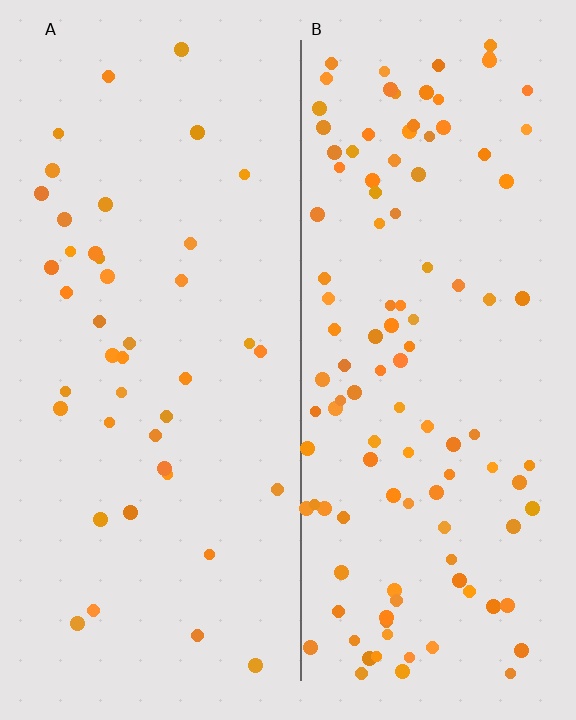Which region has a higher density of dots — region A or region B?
B (the right).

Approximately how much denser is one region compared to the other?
Approximately 2.7× — region B over region A.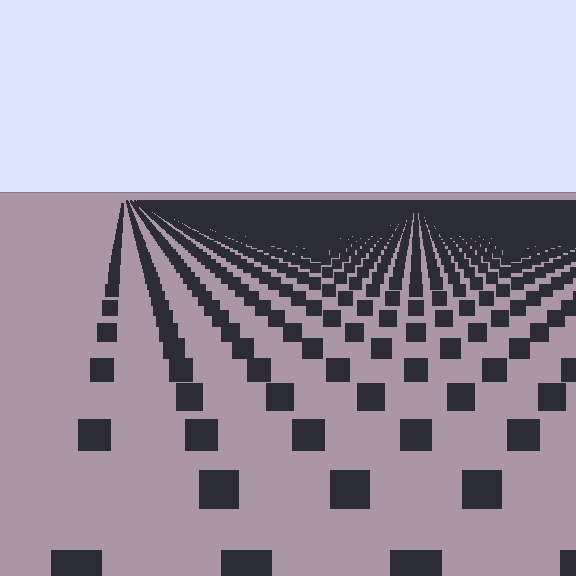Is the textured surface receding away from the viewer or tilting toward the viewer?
The surface is receding away from the viewer. Texture elements get smaller and denser toward the top.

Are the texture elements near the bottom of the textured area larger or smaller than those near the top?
Larger. Near the bottom, elements are closer to the viewer and appear at a bigger on-screen size.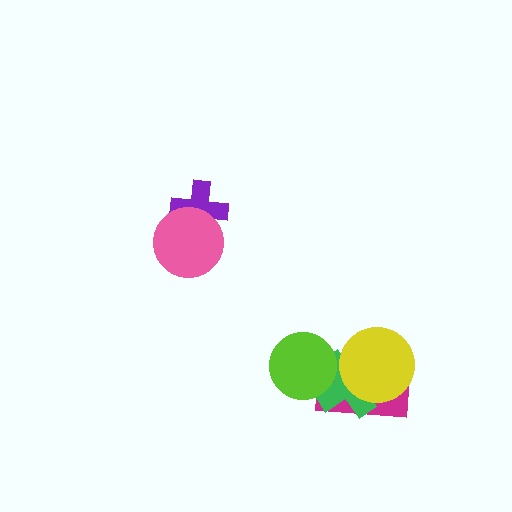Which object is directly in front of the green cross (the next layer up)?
The yellow circle is directly in front of the green cross.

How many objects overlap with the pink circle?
1 object overlaps with the pink circle.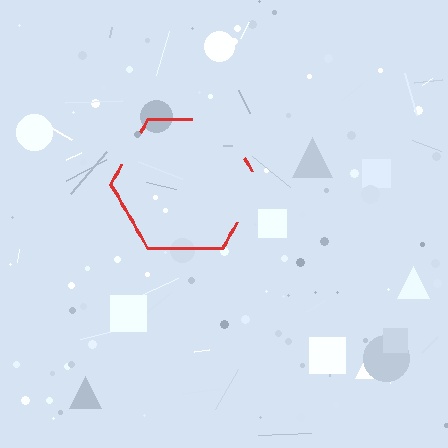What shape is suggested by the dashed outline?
The dashed outline suggests a hexagon.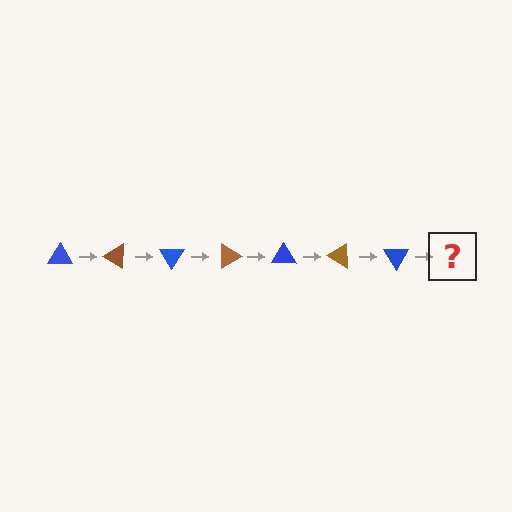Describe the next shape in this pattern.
It should be a brown triangle, rotated 210 degrees from the start.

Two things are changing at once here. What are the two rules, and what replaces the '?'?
The two rules are that it rotates 30 degrees each step and the color cycles through blue and brown. The '?' should be a brown triangle, rotated 210 degrees from the start.